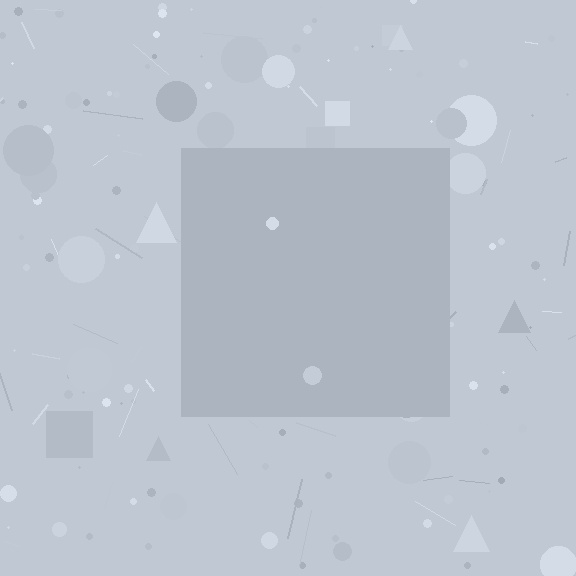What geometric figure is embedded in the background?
A square is embedded in the background.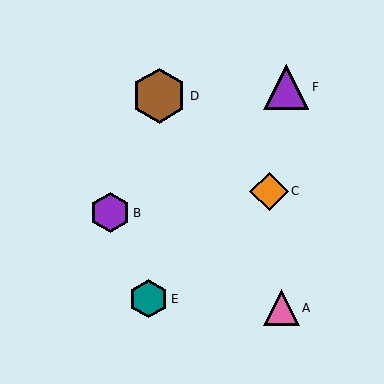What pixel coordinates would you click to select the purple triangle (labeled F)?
Click at (286, 87) to select the purple triangle F.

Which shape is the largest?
The brown hexagon (labeled D) is the largest.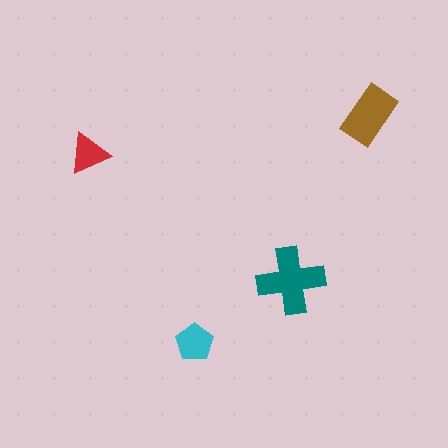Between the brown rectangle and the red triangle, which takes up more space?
The brown rectangle.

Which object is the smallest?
The red triangle.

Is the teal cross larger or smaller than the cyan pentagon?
Larger.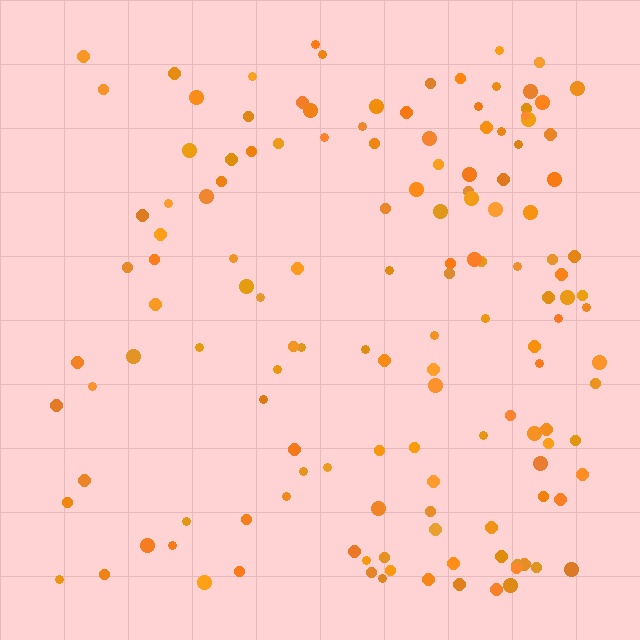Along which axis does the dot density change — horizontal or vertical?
Horizontal.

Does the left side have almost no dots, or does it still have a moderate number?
Still a moderate number, just noticeably fewer than the right.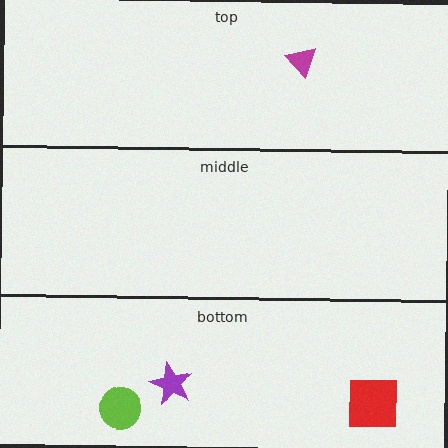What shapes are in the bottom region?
The lime circle, the red square, the purple star.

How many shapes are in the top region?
1.